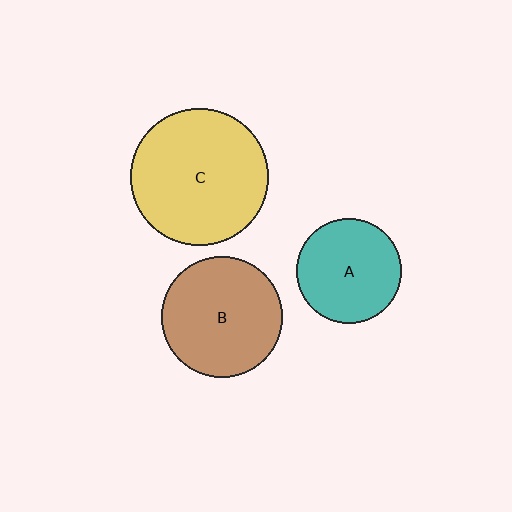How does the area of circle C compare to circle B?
Approximately 1.3 times.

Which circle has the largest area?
Circle C (yellow).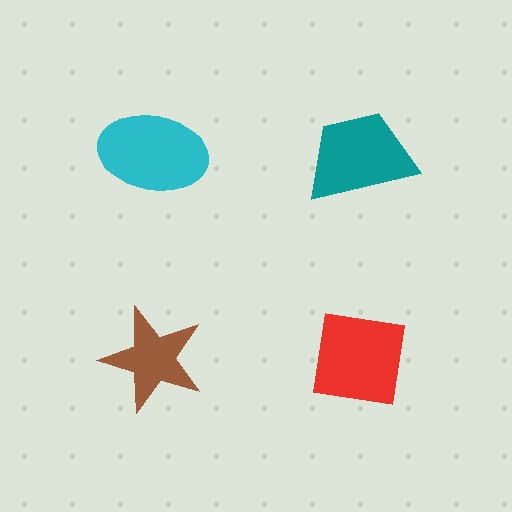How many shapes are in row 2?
2 shapes.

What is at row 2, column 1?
A brown star.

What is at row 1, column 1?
A cyan ellipse.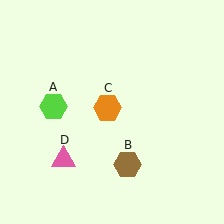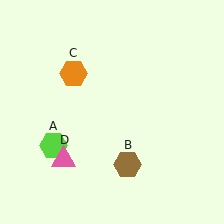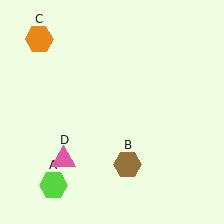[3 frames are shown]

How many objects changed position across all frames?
2 objects changed position: lime hexagon (object A), orange hexagon (object C).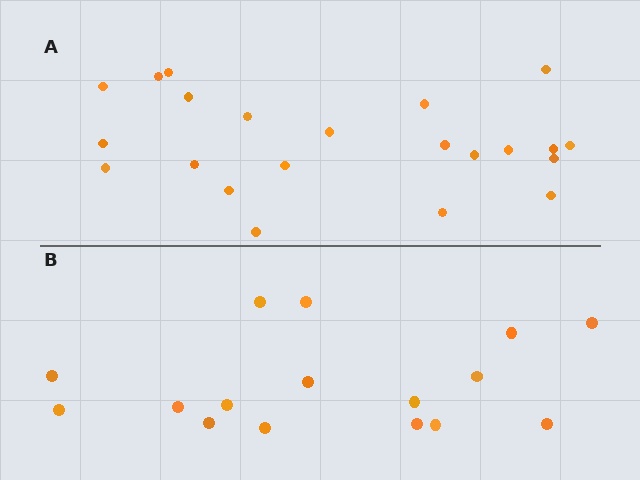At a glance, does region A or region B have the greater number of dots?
Region A (the top region) has more dots.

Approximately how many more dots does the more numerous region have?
Region A has about 6 more dots than region B.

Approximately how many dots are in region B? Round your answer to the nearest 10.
About 20 dots. (The exact count is 16, which rounds to 20.)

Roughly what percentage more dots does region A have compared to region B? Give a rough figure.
About 40% more.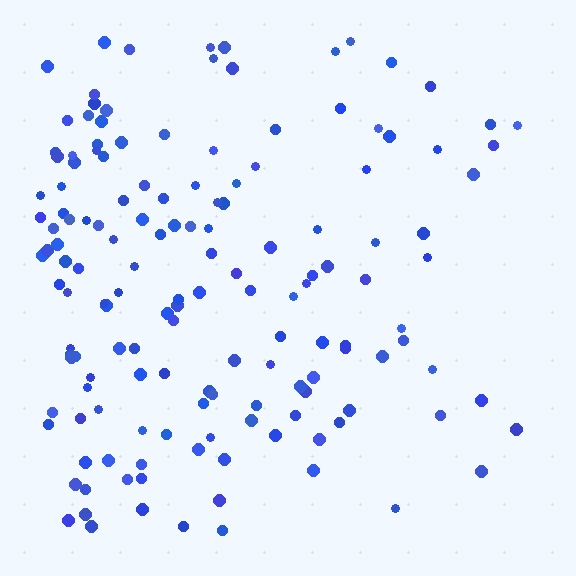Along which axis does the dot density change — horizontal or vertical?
Horizontal.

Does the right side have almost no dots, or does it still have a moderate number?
Still a moderate number, just noticeably fewer than the left.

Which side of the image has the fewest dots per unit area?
The right.